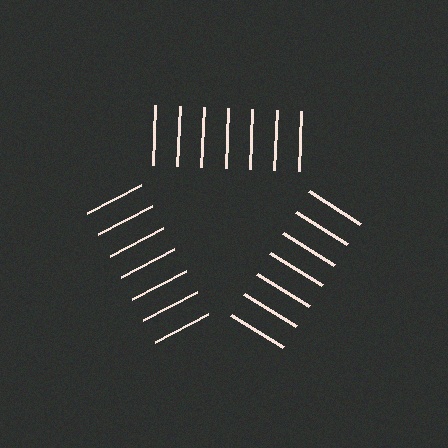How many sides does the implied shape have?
3 sides — the line-ends trace a triangle.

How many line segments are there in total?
21 — 7 along each of the 3 edges.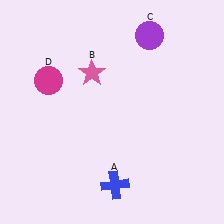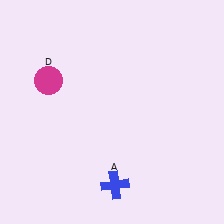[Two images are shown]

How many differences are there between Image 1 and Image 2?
There are 2 differences between the two images.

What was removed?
The pink star (B), the purple circle (C) were removed in Image 2.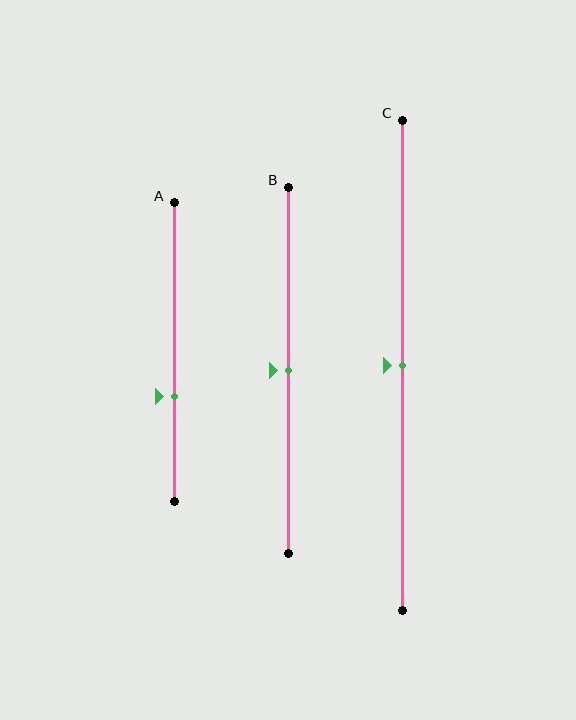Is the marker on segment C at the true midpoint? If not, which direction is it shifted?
Yes, the marker on segment C is at the true midpoint.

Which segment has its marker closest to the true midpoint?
Segment B has its marker closest to the true midpoint.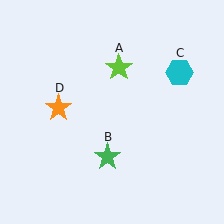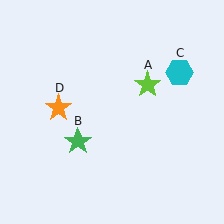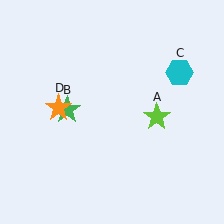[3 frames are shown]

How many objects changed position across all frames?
2 objects changed position: lime star (object A), green star (object B).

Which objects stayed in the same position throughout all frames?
Cyan hexagon (object C) and orange star (object D) remained stationary.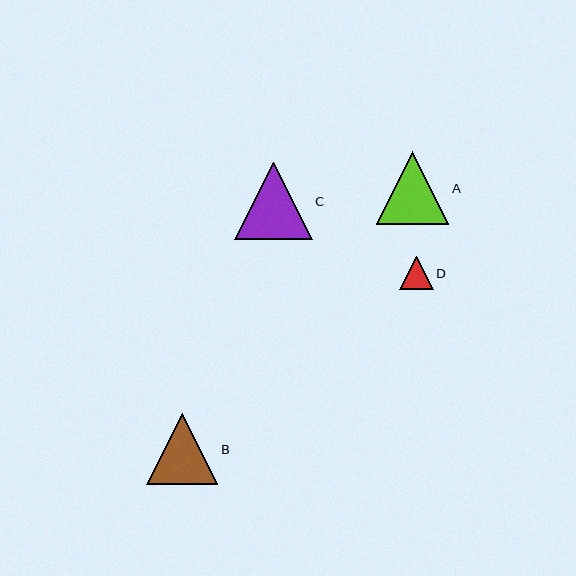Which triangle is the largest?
Triangle C is the largest with a size of approximately 77 pixels.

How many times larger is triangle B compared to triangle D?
Triangle B is approximately 2.1 times the size of triangle D.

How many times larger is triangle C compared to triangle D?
Triangle C is approximately 2.3 times the size of triangle D.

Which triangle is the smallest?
Triangle D is the smallest with a size of approximately 33 pixels.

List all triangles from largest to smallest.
From largest to smallest: C, A, B, D.